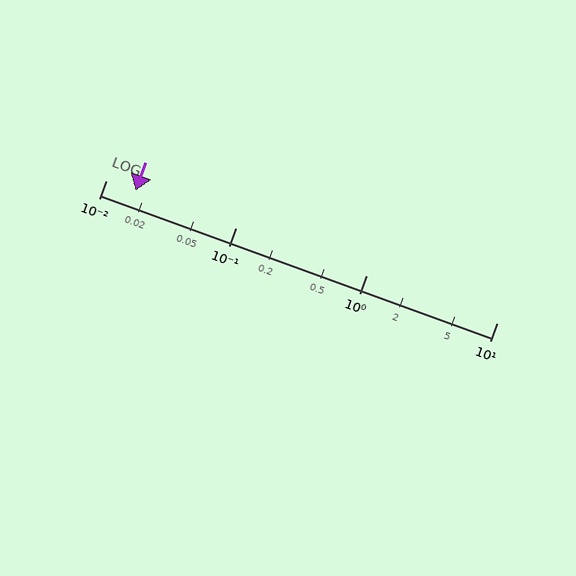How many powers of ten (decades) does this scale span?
The scale spans 3 decades, from 0.01 to 10.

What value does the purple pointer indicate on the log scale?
The pointer indicates approximately 0.017.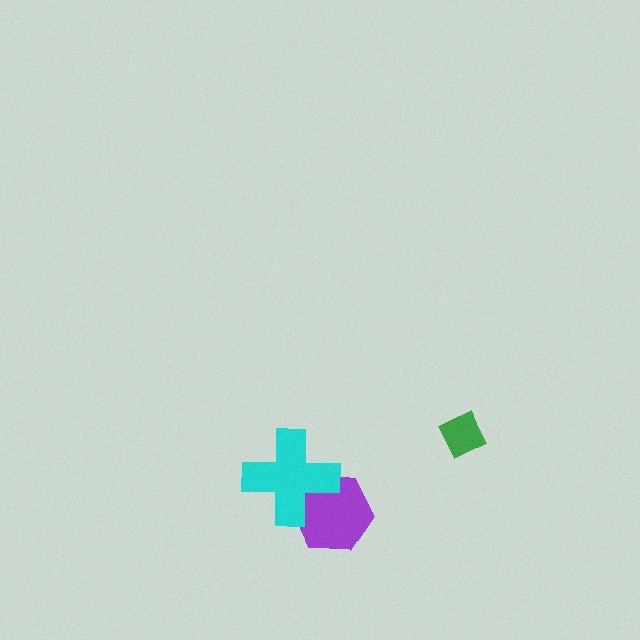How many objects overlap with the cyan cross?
1 object overlaps with the cyan cross.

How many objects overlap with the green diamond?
0 objects overlap with the green diamond.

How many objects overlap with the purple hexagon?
1 object overlaps with the purple hexagon.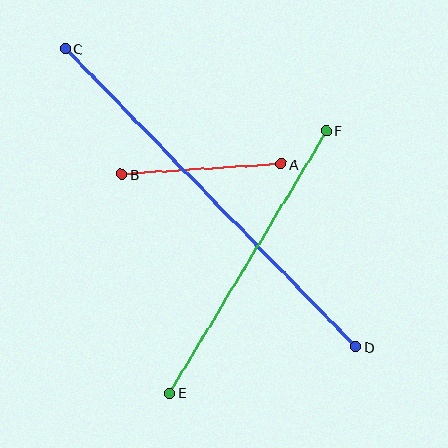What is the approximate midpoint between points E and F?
The midpoint is at approximately (248, 262) pixels.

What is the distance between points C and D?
The distance is approximately 416 pixels.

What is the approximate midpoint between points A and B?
The midpoint is at approximately (202, 169) pixels.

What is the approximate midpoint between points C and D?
The midpoint is at approximately (211, 198) pixels.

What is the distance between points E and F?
The distance is approximately 306 pixels.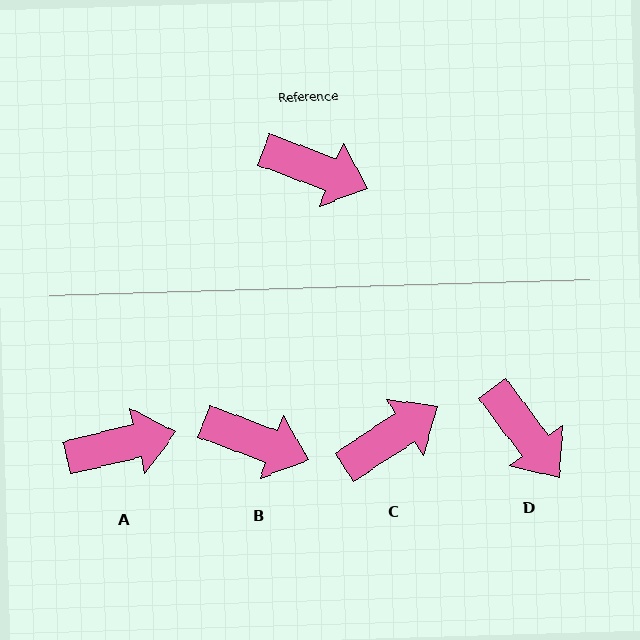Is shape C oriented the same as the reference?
No, it is off by about 54 degrees.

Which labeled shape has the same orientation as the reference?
B.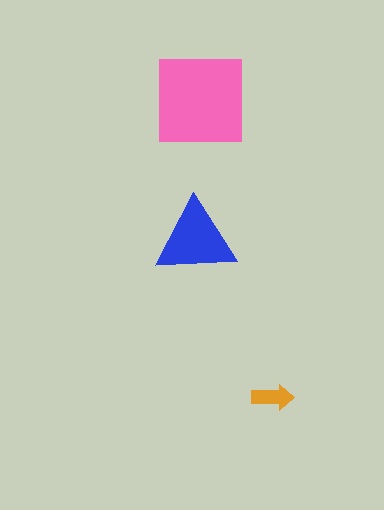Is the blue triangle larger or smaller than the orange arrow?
Larger.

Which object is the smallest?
The orange arrow.